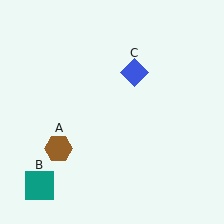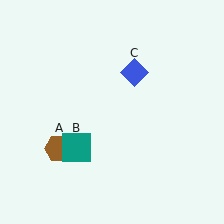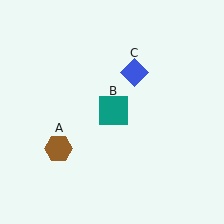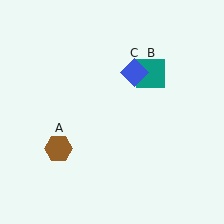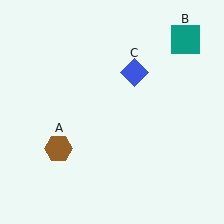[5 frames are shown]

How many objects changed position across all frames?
1 object changed position: teal square (object B).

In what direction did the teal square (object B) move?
The teal square (object B) moved up and to the right.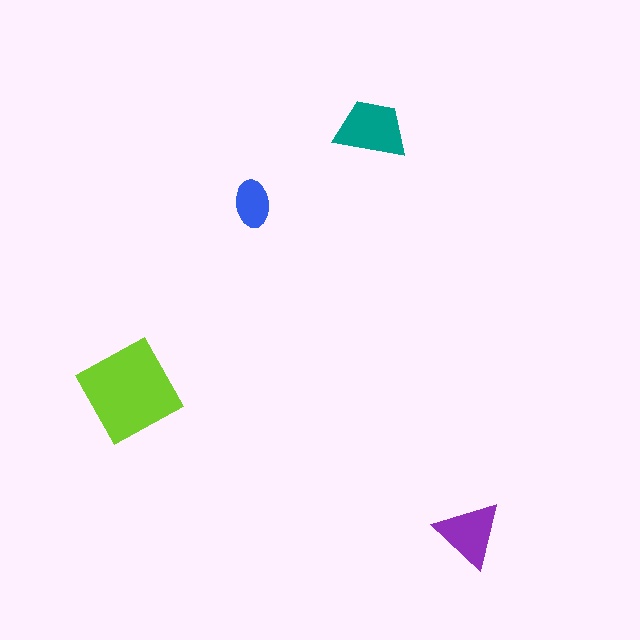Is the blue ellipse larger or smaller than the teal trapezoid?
Smaller.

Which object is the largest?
The lime diamond.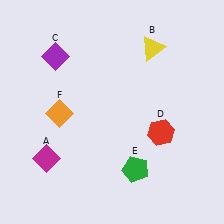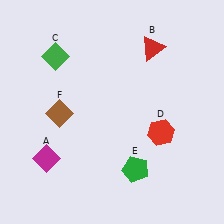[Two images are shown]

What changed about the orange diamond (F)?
In Image 1, F is orange. In Image 2, it changed to brown.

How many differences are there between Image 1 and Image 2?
There are 3 differences between the two images.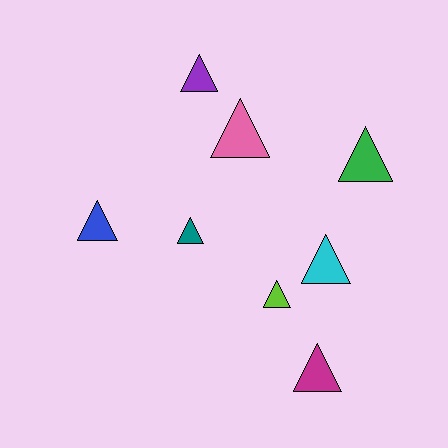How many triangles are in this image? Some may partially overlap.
There are 8 triangles.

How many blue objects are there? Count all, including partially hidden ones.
There is 1 blue object.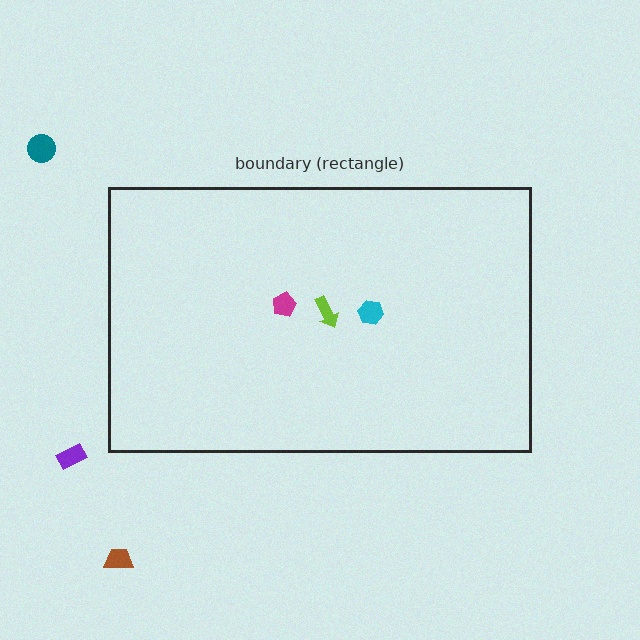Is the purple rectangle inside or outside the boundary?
Outside.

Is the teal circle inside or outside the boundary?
Outside.